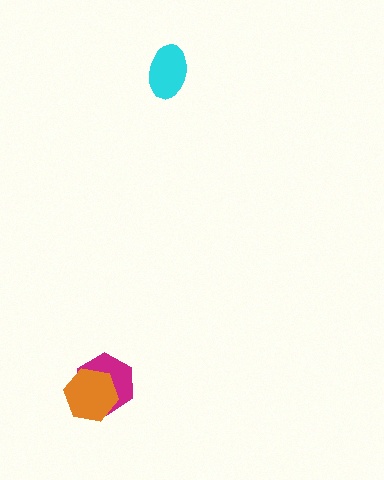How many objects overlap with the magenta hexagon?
1 object overlaps with the magenta hexagon.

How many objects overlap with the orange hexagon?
1 object overlaps with the orange hexagon.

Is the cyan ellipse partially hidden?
No, no other shape covers it.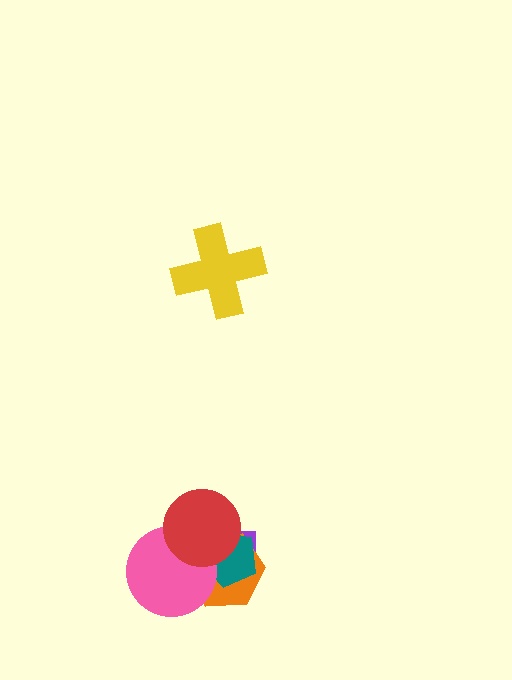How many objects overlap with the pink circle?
4 objects overlap with the pink circle.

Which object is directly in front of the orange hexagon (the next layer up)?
The teal pentagon is directly in front of the orange hexagon.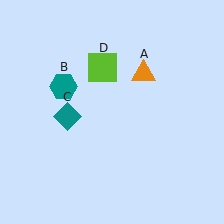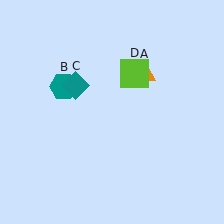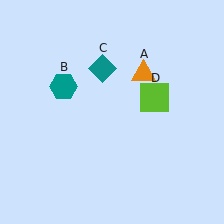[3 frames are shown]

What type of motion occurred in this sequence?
The teal diamond (object C), lime square (object D) rotated clockwise around the center of the scene.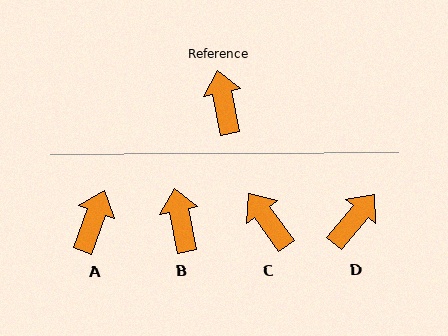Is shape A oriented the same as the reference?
No, it is off by about 31 degrees.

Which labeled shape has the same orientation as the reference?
B.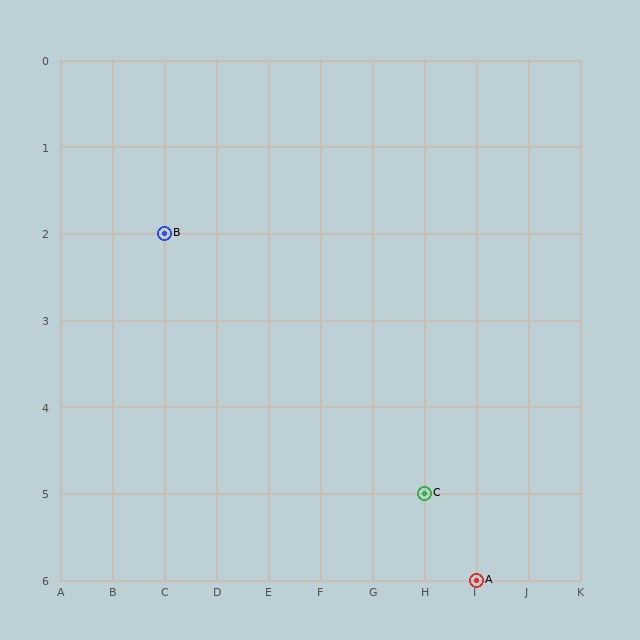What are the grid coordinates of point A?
Point A is at grid coordinates (I, 6).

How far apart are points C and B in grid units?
Points C and B are 5 columns and 3 rows apart (about 5.8 grid units diagonally).